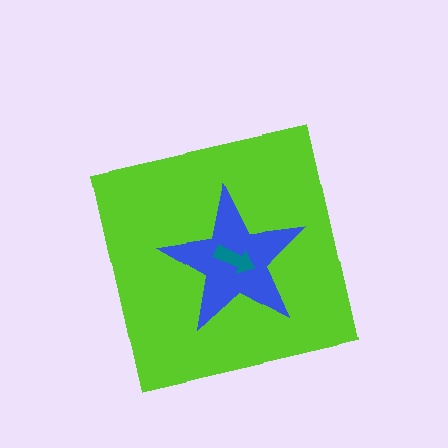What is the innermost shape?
The teal arrow.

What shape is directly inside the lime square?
The blue star.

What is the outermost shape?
The lime square.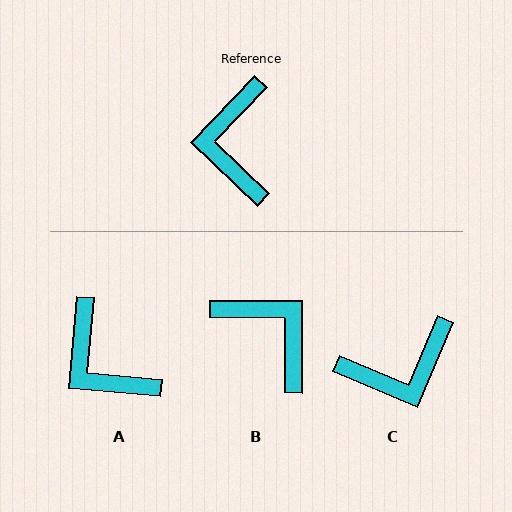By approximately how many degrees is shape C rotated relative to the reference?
Approximately 111 degrees counter-clockwise.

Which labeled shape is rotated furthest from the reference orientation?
B, about 137 degrees away.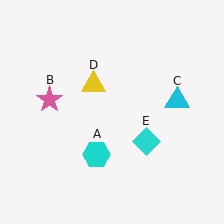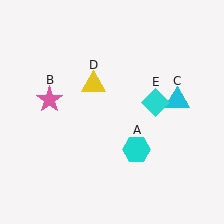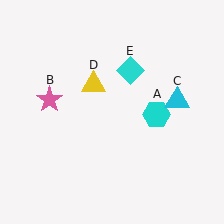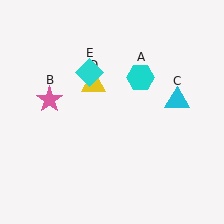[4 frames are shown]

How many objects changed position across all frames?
2 objects changed position: cyan hexagon (object A), cyan diamond (object E).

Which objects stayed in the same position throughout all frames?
Pink star (object B) and cyan triangle (object C) and yellow triangle (object D) remained stationary.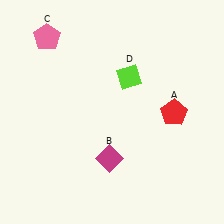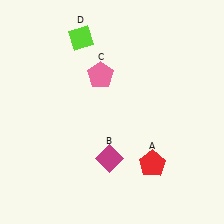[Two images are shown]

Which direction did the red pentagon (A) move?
The red pentagon (A) moved down.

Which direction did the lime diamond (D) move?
The lime diamond (D) moved left.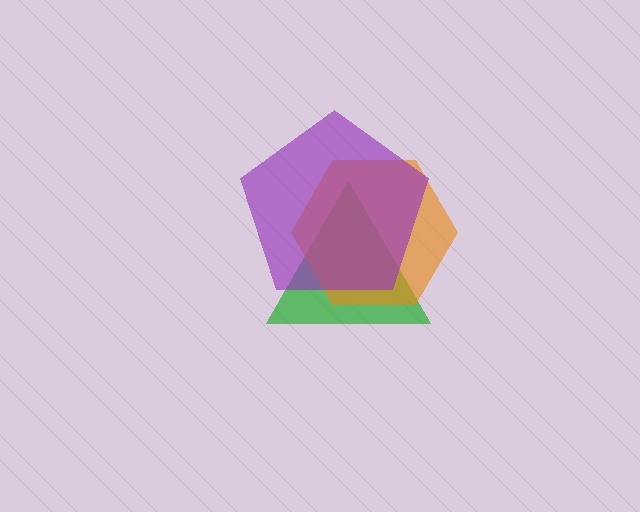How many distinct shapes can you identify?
There are 3 distinct shapes: a green triangle, an orange hexagon, a purple pentagon.